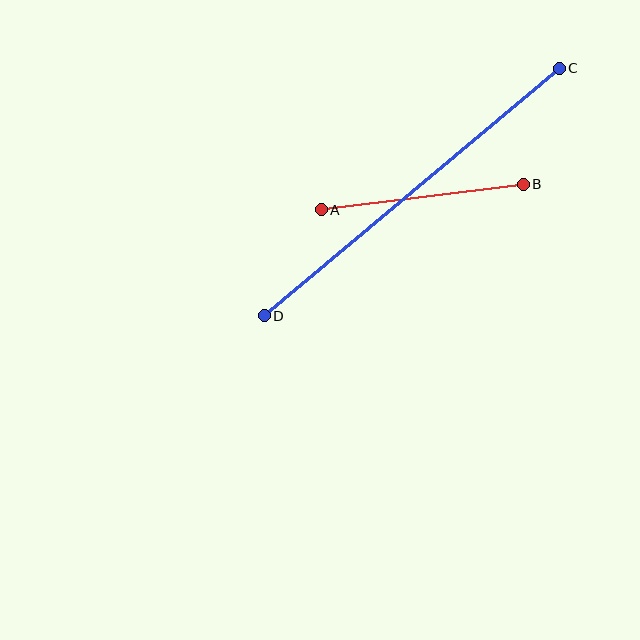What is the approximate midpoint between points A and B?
The midpoint is at approximately (422, 197) pixels.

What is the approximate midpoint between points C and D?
The midpoint is at approximately (412, 192) pixels.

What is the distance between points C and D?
The distance is approximately 385 pixels.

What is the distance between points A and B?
The distance is approximately 204 pixels.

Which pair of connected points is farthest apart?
Points C and D are farthest apart.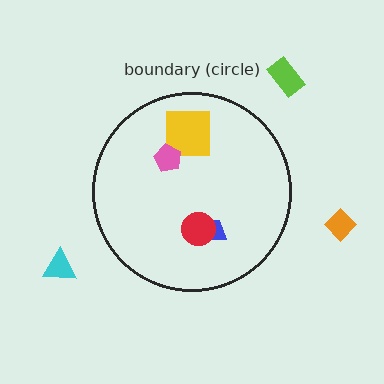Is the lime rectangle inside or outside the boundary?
Outside.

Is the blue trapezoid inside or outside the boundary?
Inside.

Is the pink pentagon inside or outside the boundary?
Inside.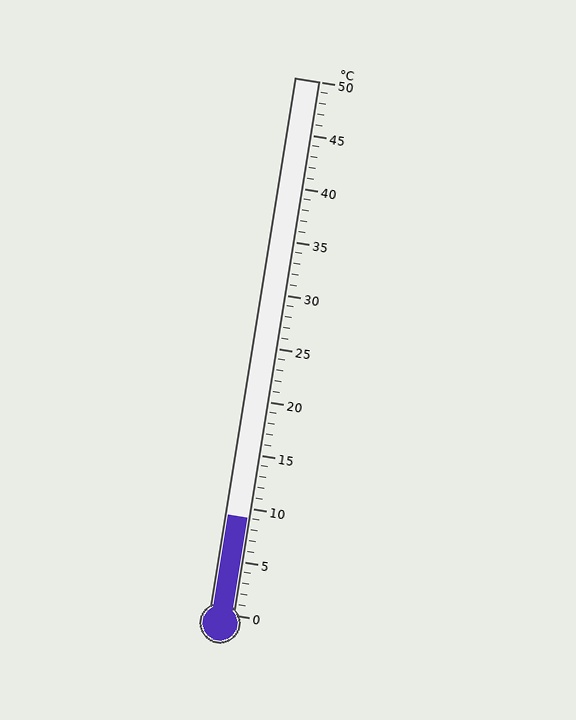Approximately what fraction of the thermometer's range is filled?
The thermometer is filled to approximately 20% of its range.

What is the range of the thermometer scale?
The thermometer scale ranges from 0°C to 50°C.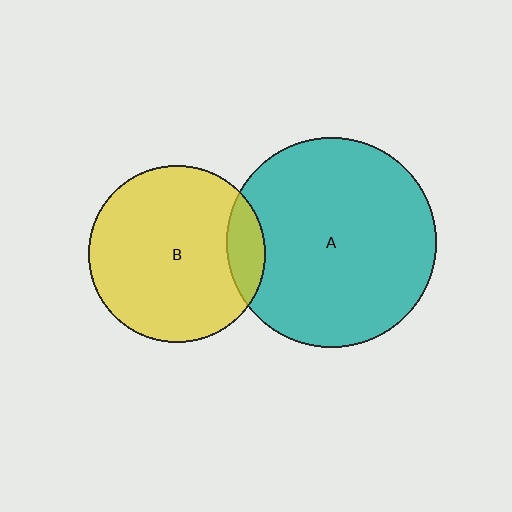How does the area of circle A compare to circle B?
Approximately 1.4 times.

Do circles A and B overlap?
Yes.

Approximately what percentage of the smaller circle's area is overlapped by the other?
Approximately 10%.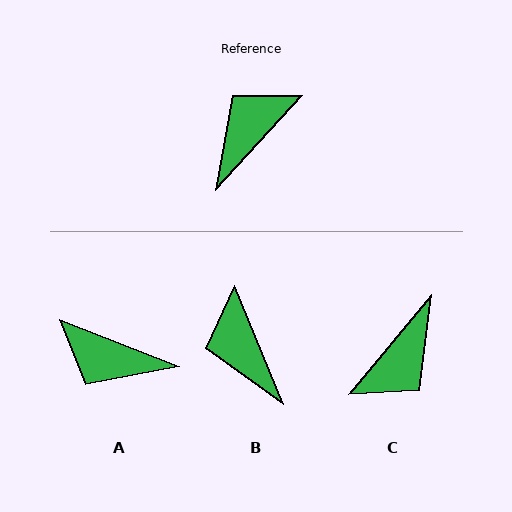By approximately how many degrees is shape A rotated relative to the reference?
Approximately 111 degrees counter-clockwise.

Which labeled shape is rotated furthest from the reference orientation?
C, about 177 degrees away.